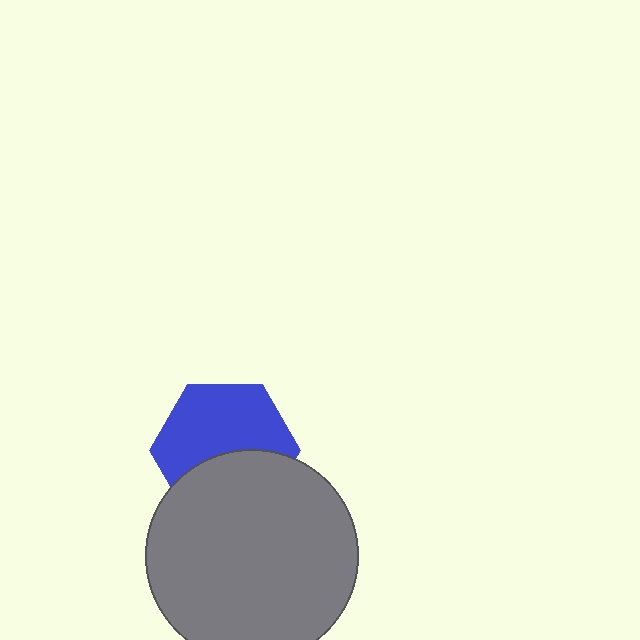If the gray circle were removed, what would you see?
You would see the complete blue hexagon.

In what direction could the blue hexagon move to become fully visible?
The blue hexagon could move up. That would shift it out from behind the gray circle entirely.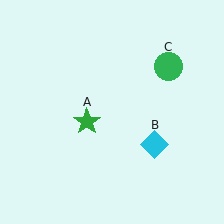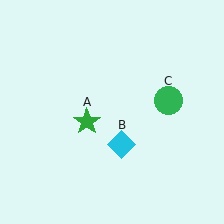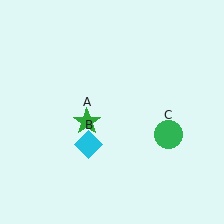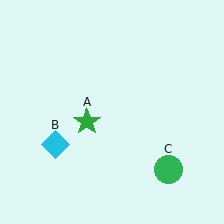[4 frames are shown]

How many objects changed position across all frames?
2 objects changed position: cyan diamond (object B), green circle (object C).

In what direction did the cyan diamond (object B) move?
The cyan diamond (object B) moved left.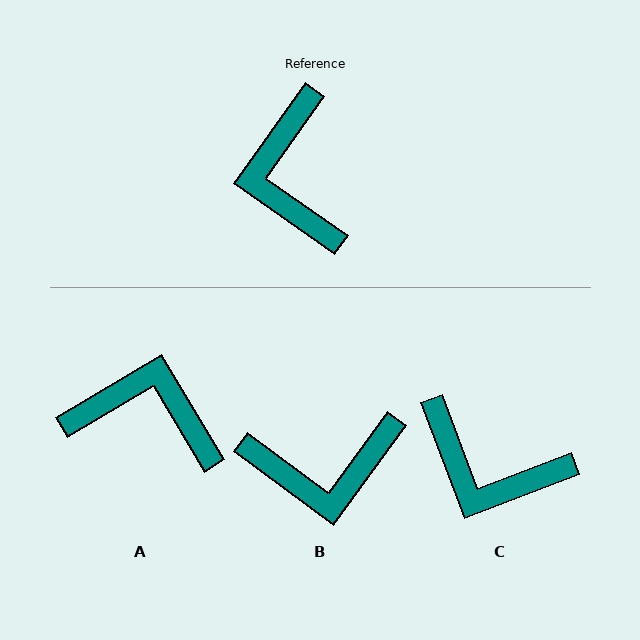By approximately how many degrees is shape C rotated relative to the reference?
Approximately 56 degrees counter-clockwise.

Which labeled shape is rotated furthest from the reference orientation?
A, about 114 degrees away.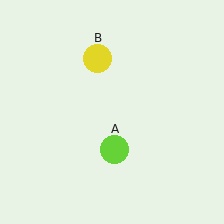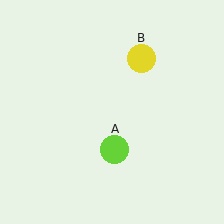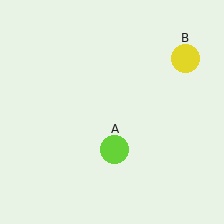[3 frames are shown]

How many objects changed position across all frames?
1 object changed position: yellow circle (object B).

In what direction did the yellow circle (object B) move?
The yellow circle (object B) moved right.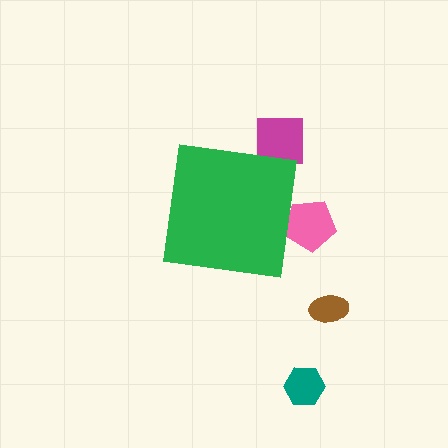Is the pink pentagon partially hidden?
Yes, the pink pentagon is partially hidden behind the green square.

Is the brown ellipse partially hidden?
No, the brown ellipse is fully visible.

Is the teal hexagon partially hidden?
No, the teal hexagon is fully visible.